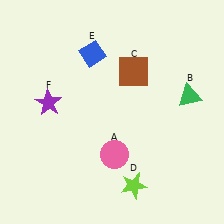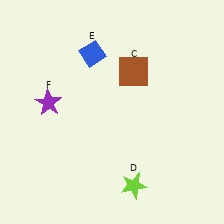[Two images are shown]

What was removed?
The green triangle (B), the pink circle (A) were removed in Image 2.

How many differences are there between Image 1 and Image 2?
There are 2 differences between the two images.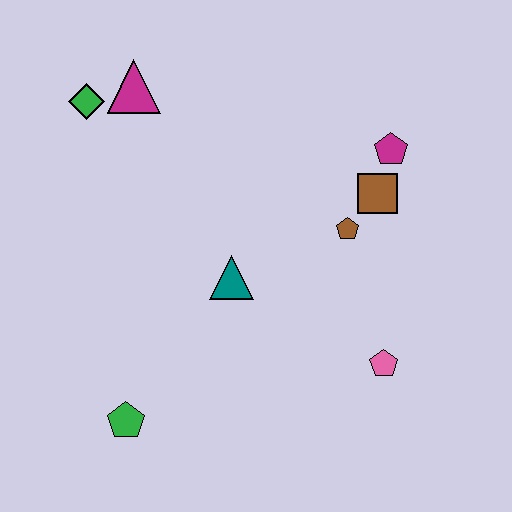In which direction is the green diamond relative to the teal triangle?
The green diamond is above the teal triangle.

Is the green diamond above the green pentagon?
Yes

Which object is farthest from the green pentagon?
The magenta pentagon is farthest from the green pentagon.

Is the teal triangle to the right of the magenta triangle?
Yes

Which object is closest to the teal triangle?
The brown pentagon is closest to the teal triangle.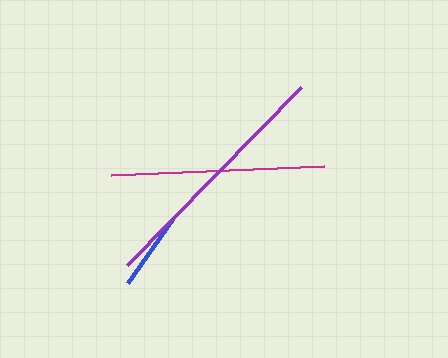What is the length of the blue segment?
The blue segment is approximately 79 pixels long.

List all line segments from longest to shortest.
From longest to shortest: purple, magenta, blue.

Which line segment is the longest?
The purple line is the longest at approximately 249 pixels.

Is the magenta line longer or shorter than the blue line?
The magenta line is longer than the blue line.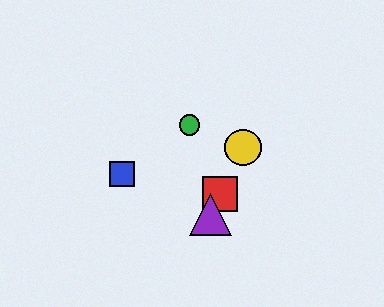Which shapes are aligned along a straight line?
The red square, the yellow circle, the purple triangle are aligned along a straight line.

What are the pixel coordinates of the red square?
The red square is at (220, 194).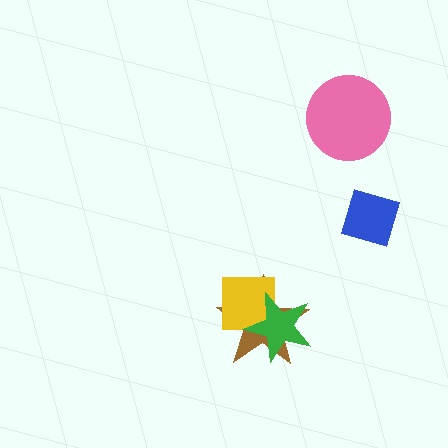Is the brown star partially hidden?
Yes, it is partially covered by another shape.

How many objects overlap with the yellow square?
2 objects overlap with the yellow square.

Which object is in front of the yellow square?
The green star is in front of the yellow square.